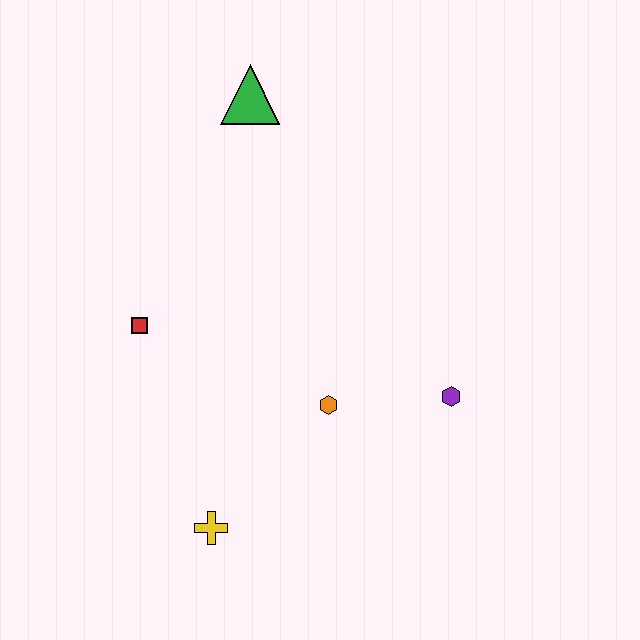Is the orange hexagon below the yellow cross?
No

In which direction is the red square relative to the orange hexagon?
The red square is to the left of the orange hexagon.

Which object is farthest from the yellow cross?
The green triangle is farthest from the yellow cross.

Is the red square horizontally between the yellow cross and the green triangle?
No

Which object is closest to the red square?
The orange hexagon is closest to the red square.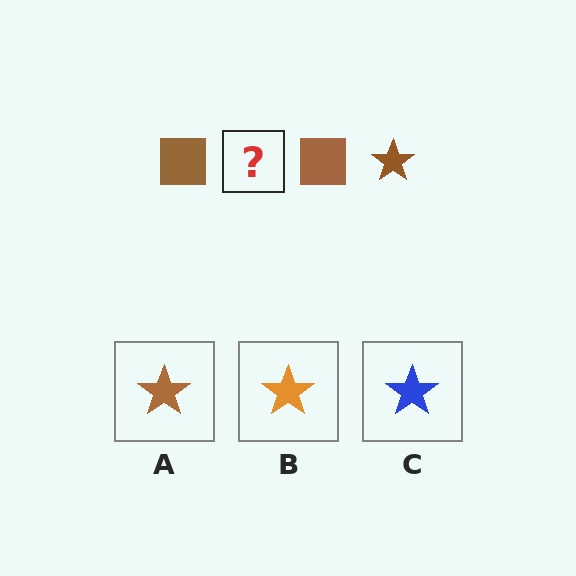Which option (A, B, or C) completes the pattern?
A.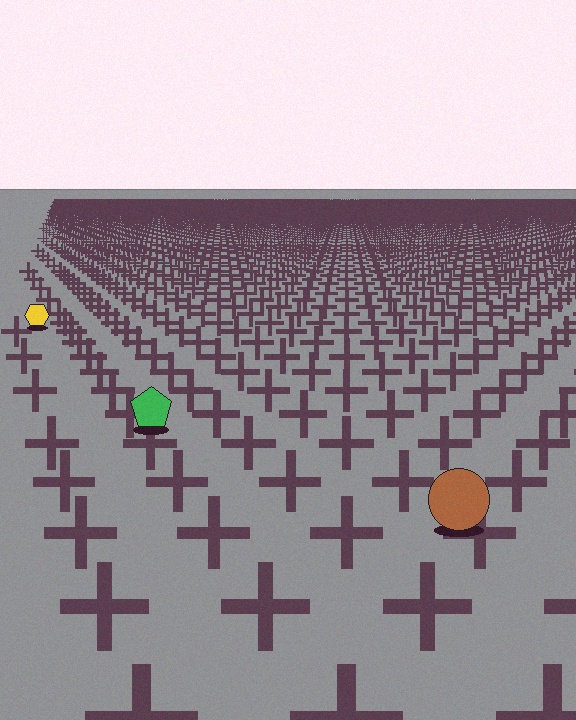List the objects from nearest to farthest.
From nearest to farthest: the brown circle, the green pentagon, the yellow hexagon.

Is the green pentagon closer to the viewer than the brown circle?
No. The brown circle is closer — you can tell from the texture gradient: the ground texture is coarser near it.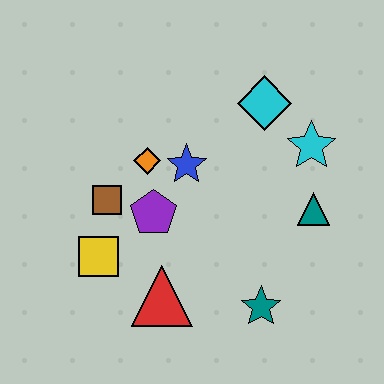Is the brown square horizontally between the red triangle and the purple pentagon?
No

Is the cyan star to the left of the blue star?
No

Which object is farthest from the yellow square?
The cyan star is farthest from the yellow square.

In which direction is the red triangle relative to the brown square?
The red triangle is below the brown square.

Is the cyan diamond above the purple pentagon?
Yes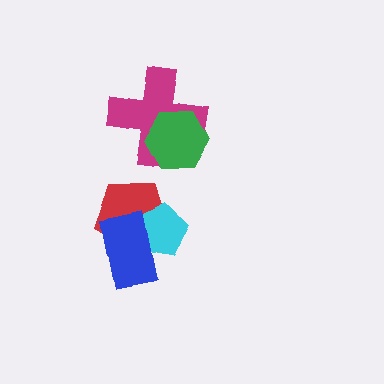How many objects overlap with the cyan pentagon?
2 objects overlap with the cyan pentagon.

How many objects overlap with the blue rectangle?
2 objects overlap with the blue rectangle.